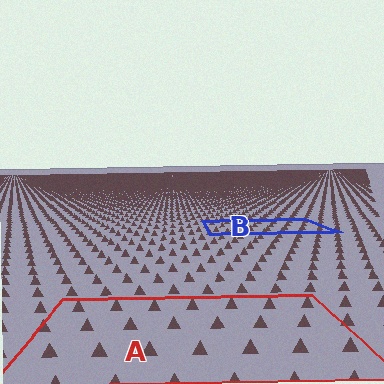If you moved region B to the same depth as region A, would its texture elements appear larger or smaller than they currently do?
They would appear larger. At a closer depth, the same texture elements are projected at a bigger on-screen size.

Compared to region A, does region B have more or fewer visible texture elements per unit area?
Region B has more texture elements per unit area — they are packed more densely because it is farther away.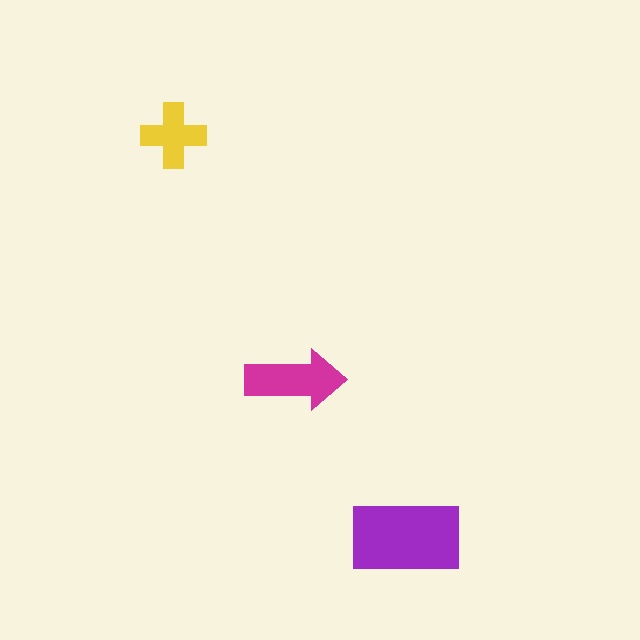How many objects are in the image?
There are 3 objects in the image.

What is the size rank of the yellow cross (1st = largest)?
3rd.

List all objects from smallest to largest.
The yellow cross, the magenta arrow, the purple rectangle.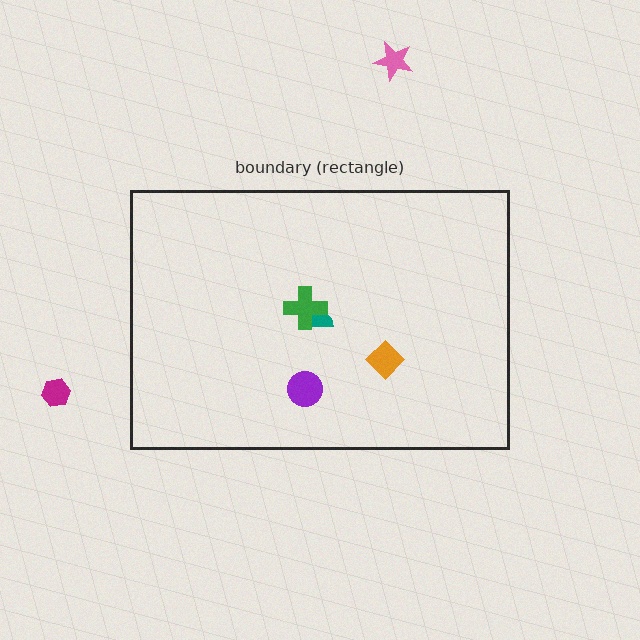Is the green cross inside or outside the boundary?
Inside.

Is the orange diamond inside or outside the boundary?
Inside.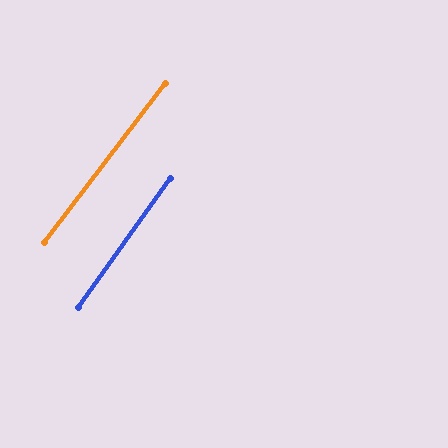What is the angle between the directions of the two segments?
Approximately 2 degrees.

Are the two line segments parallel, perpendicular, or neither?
Parallel — their directions differ by only 1.9°.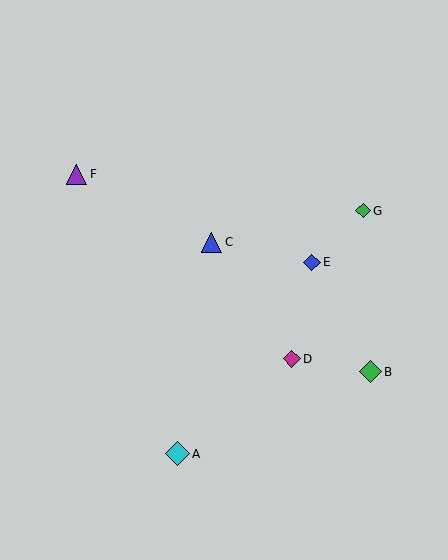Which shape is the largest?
The cyan diamond (labeled A) is the largest.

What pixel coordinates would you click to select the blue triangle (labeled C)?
Click at (212, 242) to select the blue triangle C.